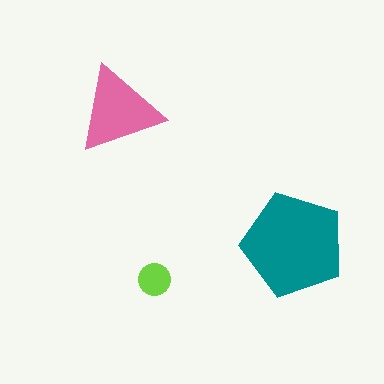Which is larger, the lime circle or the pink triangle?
The pink triangle.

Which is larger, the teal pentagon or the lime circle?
The teal pentagon.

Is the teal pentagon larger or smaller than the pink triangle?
Larger.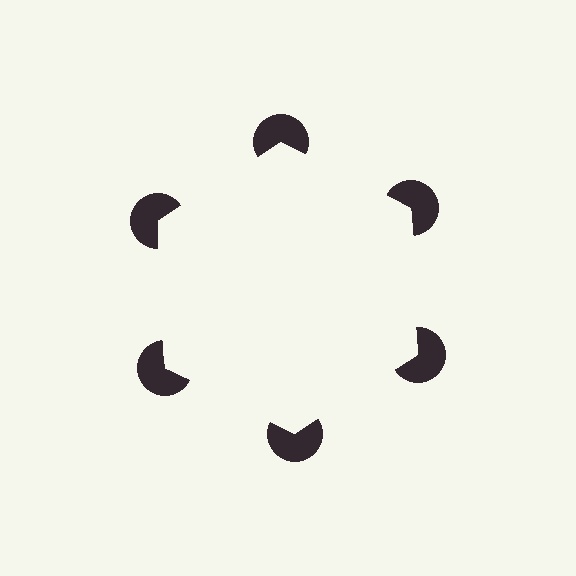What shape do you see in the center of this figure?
An illusory hexagon — its edges are inferred from the aligned wedge cuts in the pac-man discs, not physically drawn.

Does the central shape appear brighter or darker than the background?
It typically appears slightly brighter than the background, even though no actual brightness change is drawn.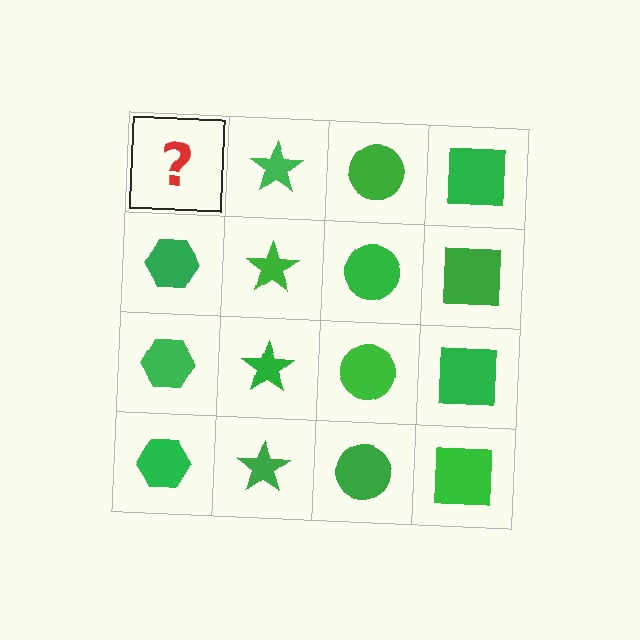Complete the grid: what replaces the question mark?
The question mark should be replaced with a green hexagon.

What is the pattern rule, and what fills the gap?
The rule is that each column has a consistent shape. The gap should be filled with a green hexagon.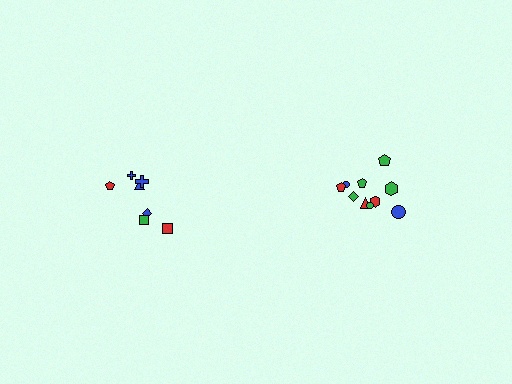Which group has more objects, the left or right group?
The right group.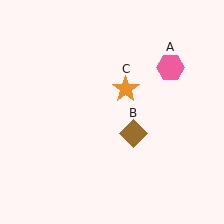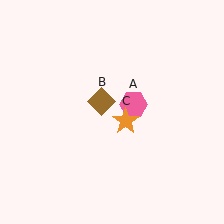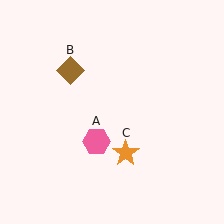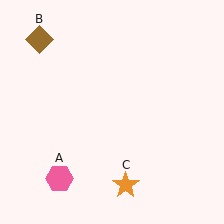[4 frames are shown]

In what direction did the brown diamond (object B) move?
The brown diamond (object B) moved up and to the left.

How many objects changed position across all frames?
3 objects changed position: pink hexagon (object A), brown diamond (object B), orange star (object C).